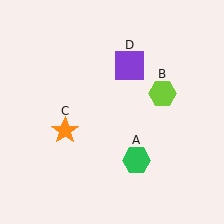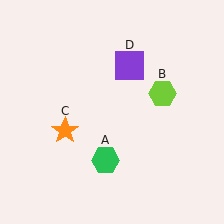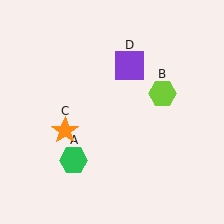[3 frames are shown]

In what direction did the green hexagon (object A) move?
The green hexagon (object A) moved left.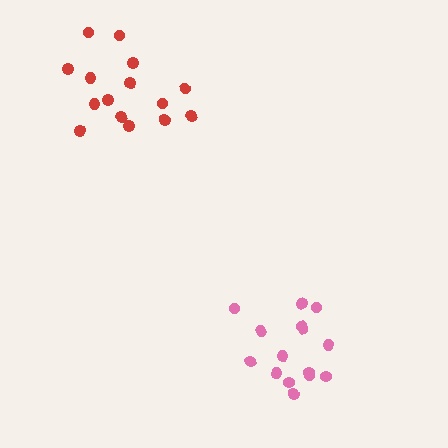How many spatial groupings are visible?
There are 2 spatial groupings.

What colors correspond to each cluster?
The clusters are colored: red, pink.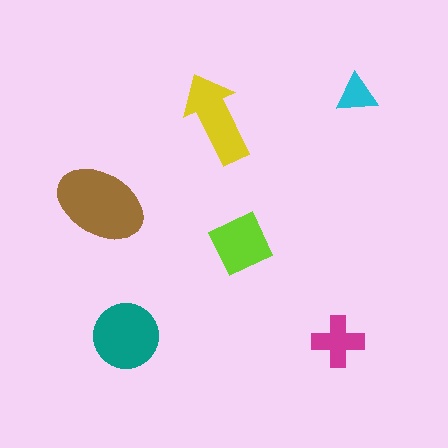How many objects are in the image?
There are 6 objects in the image.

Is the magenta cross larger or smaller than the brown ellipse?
Smaller.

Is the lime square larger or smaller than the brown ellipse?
Smaller.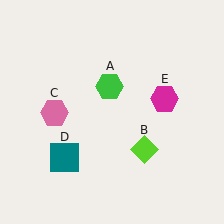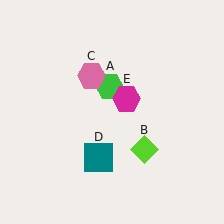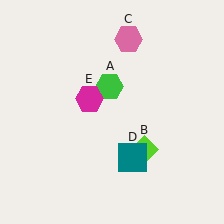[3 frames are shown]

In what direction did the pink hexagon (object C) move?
The pink hexagon (object C) moved up and to the right.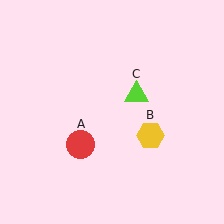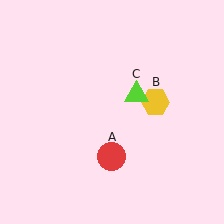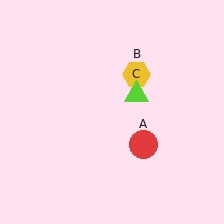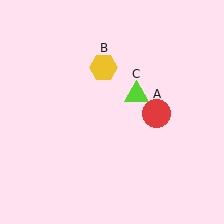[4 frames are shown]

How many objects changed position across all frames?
2 objects changed position: red circle (object A), yellow hexagon (object B).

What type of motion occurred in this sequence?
The red circle (object A), yellow hexagon (object B) rotated counterclockwise around the center of the scene.